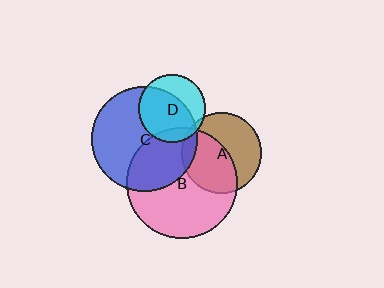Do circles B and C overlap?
Yes.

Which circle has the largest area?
Circle B (pink).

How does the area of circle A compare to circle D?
Approximately 1.4 times.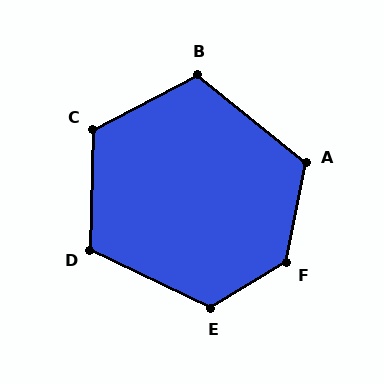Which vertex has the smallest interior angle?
B, at approximately 113 degrees.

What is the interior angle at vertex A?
Approximately 118 degrees (obtuse).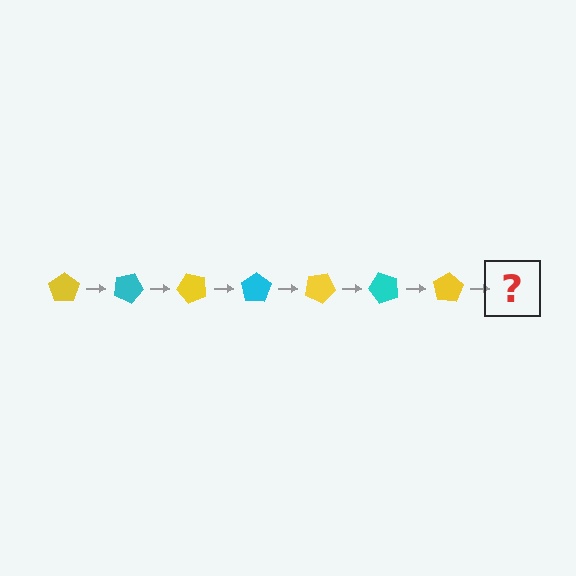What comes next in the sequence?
The next element should be a cyan pentagon, rotated 175 degrees from the start.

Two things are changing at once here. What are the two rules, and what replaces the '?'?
The two rules are that it rotates 25 degrees each step and the color cycles through yellow and cyan. The '?' should be a cyan pentagon, rotated 175 degrees from the start.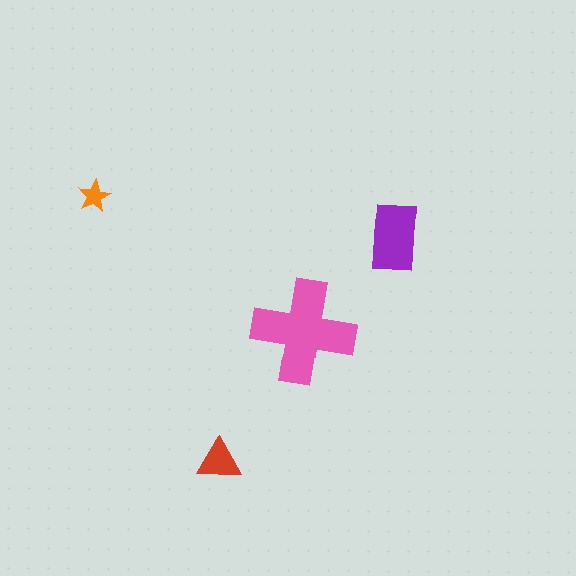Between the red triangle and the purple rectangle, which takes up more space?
The purple rectangle.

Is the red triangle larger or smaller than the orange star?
Larger.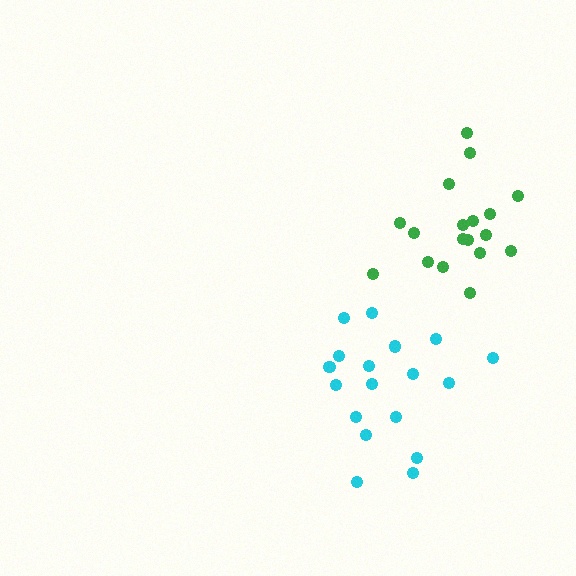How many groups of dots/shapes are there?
There are 2 groups.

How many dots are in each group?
Group 1: 18 dots, Group 2: 18 dots (36 total).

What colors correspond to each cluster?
The clusters are colored: green, cyan.